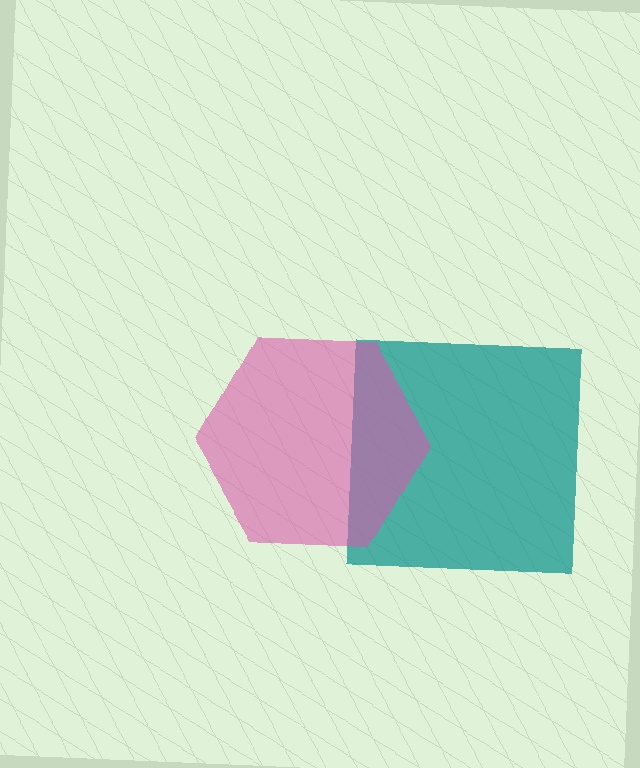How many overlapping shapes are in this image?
There are 2 overlapping shapes in the image.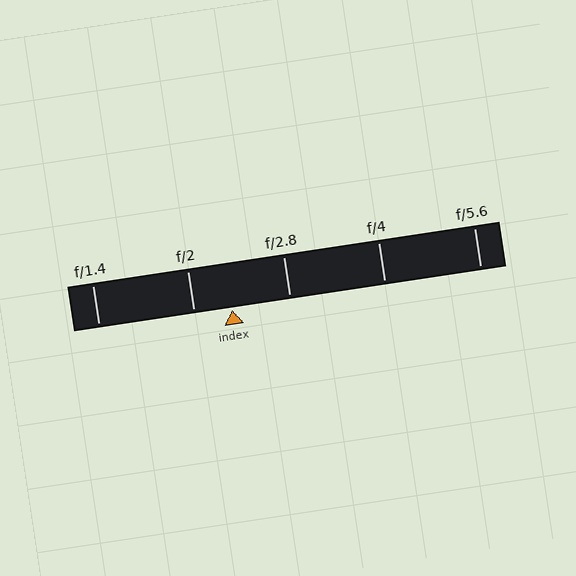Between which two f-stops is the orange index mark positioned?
The index mark is between f/2 and f/2.8.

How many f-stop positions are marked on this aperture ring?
There are 5 f-stop positions marked.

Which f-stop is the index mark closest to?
The index mark is closest to f/2.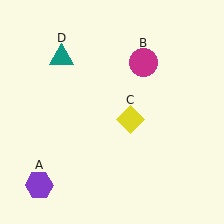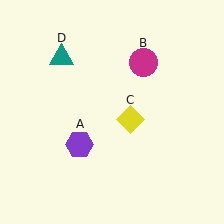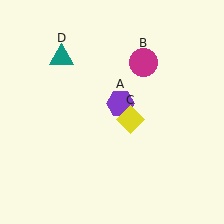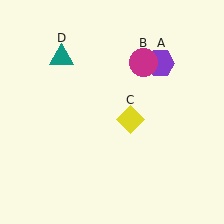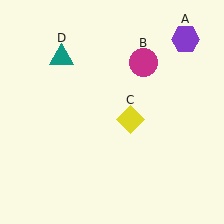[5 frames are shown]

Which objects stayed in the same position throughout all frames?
Magenta circle (object B) and yellow diamond (object C) and teal triangle (object D) remained stationary.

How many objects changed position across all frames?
1 object changed position: purple hexagon (object A).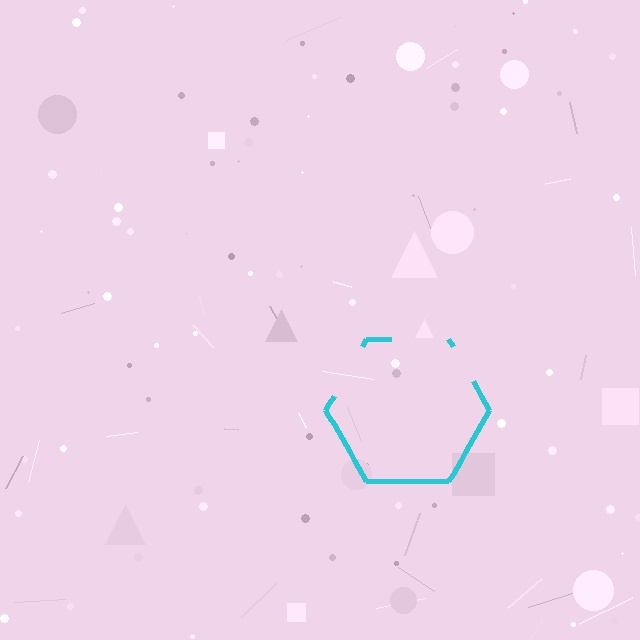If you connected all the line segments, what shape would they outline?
They would outline a hexagon.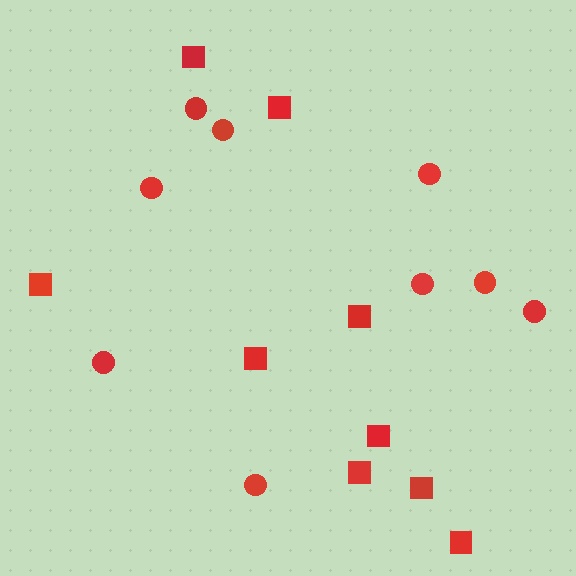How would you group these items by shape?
There are 2 groups: one group of circles (9) and one group of squares (9).